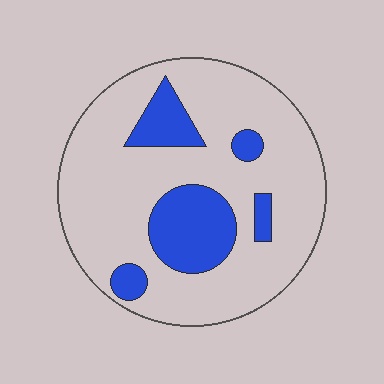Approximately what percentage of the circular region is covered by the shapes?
Approximately 20%.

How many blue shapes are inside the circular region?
5.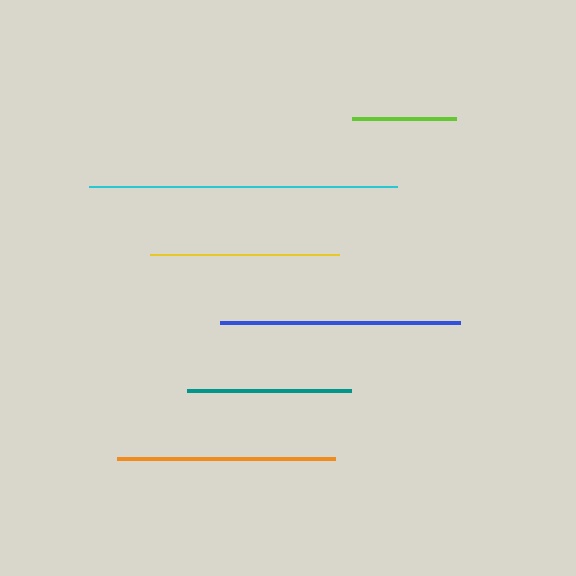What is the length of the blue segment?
The blue segment is approximately 240 pixels long.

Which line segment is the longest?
The cyan line is the longest at approximately 308 pixels.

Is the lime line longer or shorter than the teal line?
The teal line is longer than the lime line.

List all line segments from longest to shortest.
From longest to shortest: cyan, blue, orange, yellow, teal, lime.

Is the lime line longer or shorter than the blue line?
The blue line is longer than the lime line.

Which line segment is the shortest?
The lime line is the shortest at approximately 104 pixels.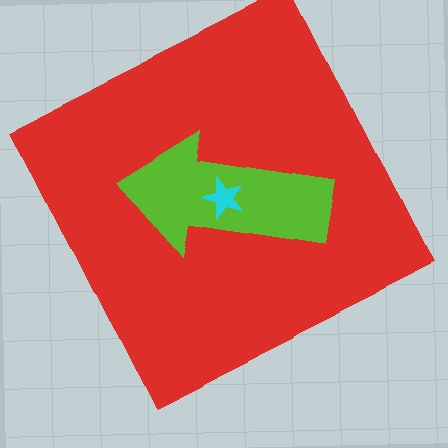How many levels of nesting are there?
3.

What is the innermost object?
The cyan star.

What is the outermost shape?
The red square.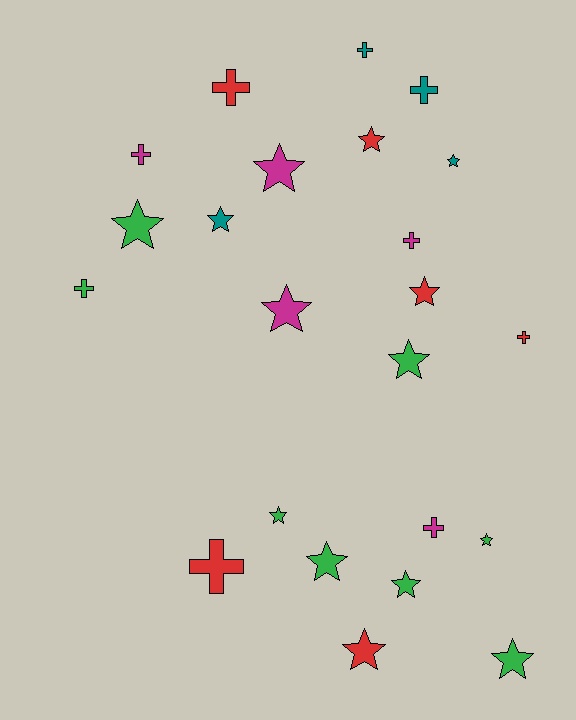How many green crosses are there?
There is 1 green cross.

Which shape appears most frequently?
Star, with 14 objects.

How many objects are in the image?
There are 23 objects.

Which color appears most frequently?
Green, with 8 objects.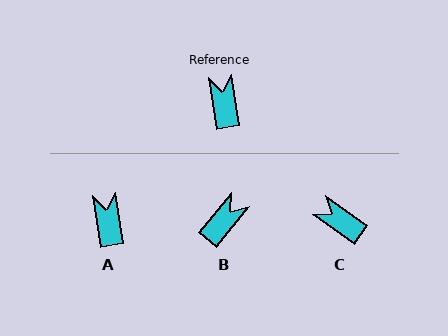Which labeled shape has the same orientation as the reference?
A.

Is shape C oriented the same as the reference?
No, it is off by about 46 degrees.